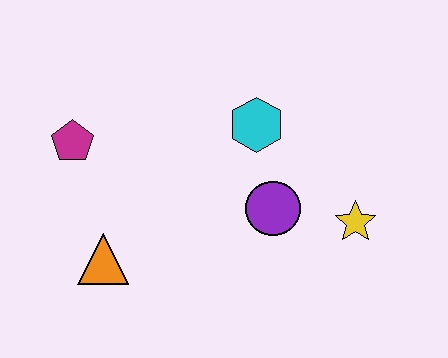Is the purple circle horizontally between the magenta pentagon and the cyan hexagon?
No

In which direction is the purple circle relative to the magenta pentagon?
The purple circle is to the right of the magenta pentagon.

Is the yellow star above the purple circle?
No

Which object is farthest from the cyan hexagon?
The orange triangle is farthest from the cyan hexagon.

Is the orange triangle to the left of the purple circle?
Yes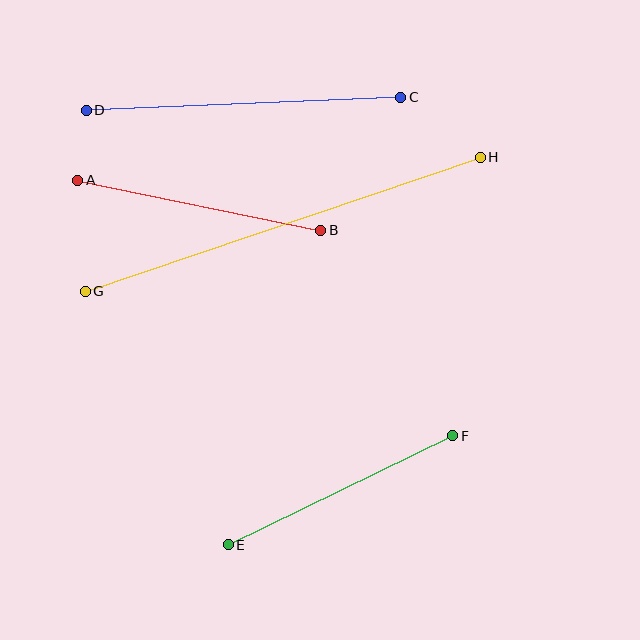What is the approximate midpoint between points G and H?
The midpoint is at approximately (283, 224) pixels.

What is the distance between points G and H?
The distance is approximately 417 pixels.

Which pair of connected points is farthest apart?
Points G and H are farthest apart.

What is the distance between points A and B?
The distance is approximately 248 pixels.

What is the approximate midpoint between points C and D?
The midpoint is at approximately (244, 104) pixels.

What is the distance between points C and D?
The distance is approximately 315 pixels.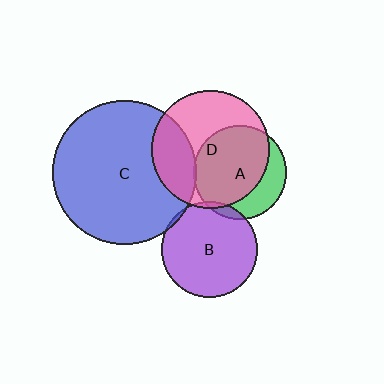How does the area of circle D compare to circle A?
Approximately 1.6 times.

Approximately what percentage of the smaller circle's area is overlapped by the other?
Approximately 70%.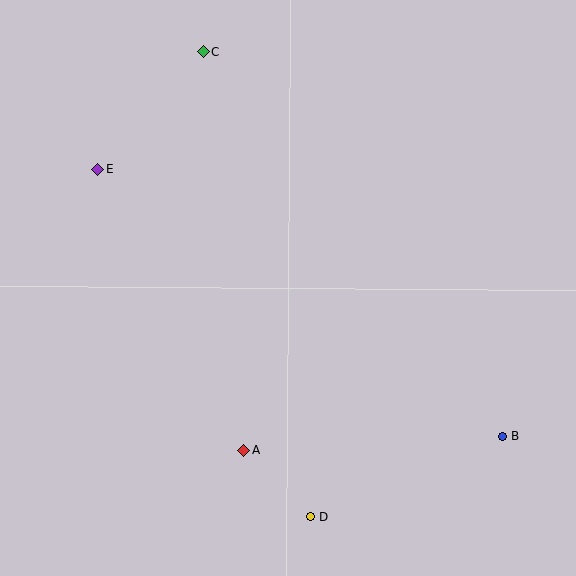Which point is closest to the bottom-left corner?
Point A is closest to the bottom-left corner.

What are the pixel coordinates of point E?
Point E is at (97, 169).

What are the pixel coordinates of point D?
Point D is at (311, 517).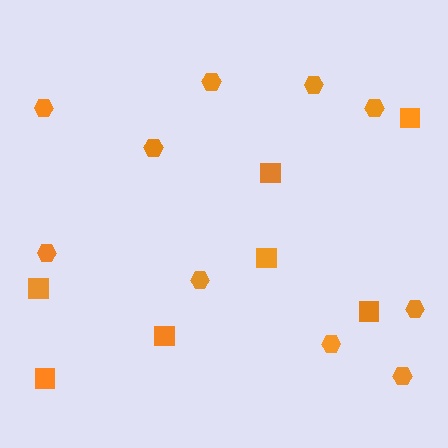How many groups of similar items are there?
There are 2 groups: one group of squares (7) and one group of hexagons (10).